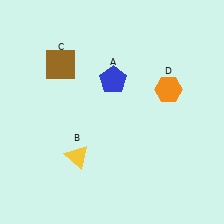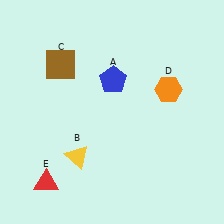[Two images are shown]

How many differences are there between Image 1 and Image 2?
There is 1 difference between the two images.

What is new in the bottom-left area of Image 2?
A red triangle (E) was added in the bottom-left area of Image 2.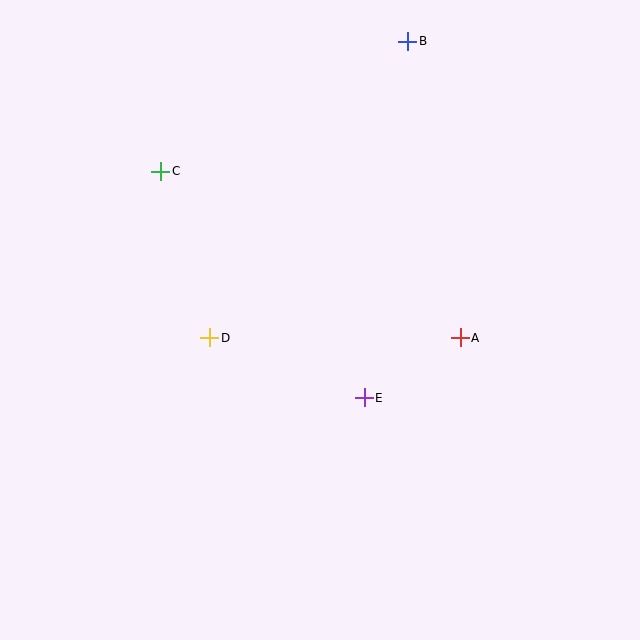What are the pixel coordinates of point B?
Point B is at (408, 41).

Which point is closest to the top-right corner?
Point B is closest to the top-right corner.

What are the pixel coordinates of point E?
Point E is at (364, 398).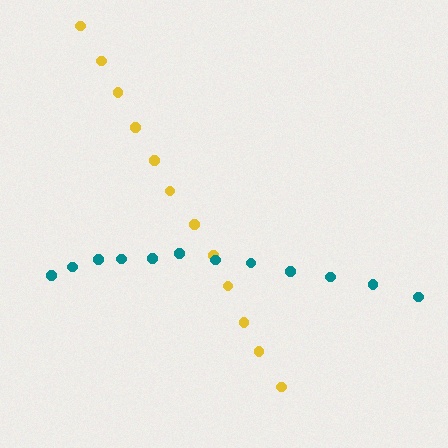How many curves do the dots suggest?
There are 2 distinct paths.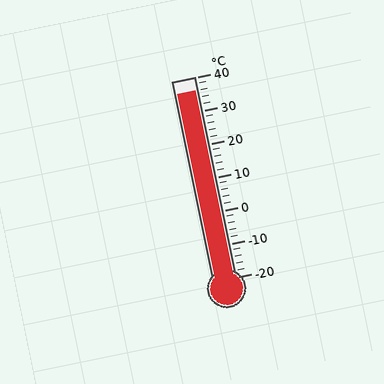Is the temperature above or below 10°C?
The temperature is above 10°C.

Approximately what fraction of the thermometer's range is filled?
The thermometer is filled to approximately 95% of its range.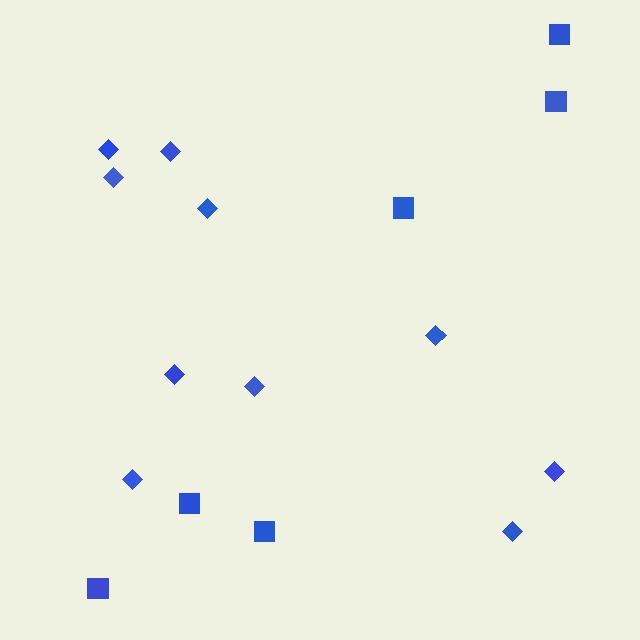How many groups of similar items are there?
There are 2 groups: one group of squares (6) and one group of diamonds (10).